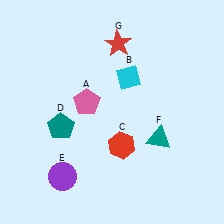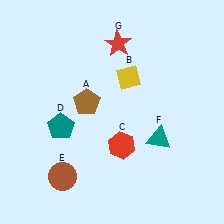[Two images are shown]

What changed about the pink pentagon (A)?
In Image 1, A is pink. In Image 2, it changed to brown.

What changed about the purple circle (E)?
In Image 1, E is purple. In Image 2, it changed to brown.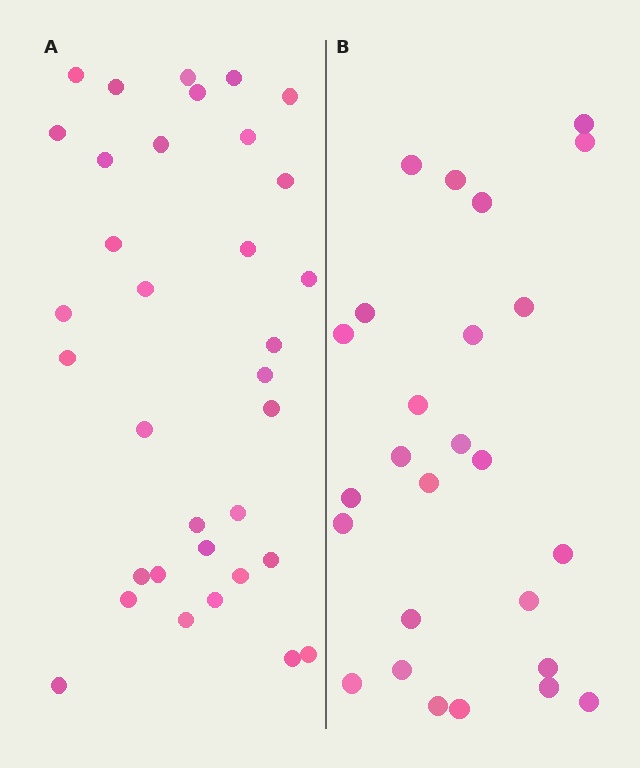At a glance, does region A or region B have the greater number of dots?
Region A (the left region) has more dots.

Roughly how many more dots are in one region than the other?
Region A has roughly 8 or so more dots than region B.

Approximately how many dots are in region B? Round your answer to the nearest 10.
About 30 dots. (The exact count is 26, which rounds to 30.)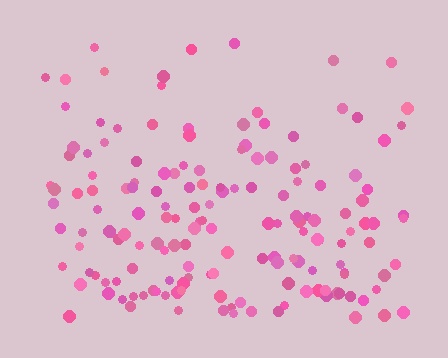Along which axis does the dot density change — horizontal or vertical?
Vertical.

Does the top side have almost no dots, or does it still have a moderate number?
Still a moderate number, just noticeably fewer than the bottom.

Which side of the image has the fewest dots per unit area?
The top.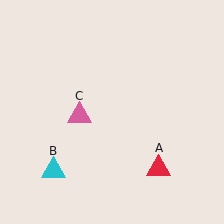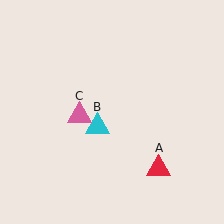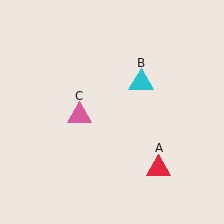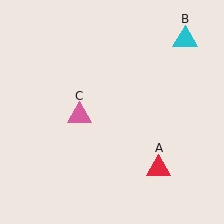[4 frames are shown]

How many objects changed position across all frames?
1 object changed position: cyan triangle (object B).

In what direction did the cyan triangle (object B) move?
The cyan triangle (object B) moved up and to the right.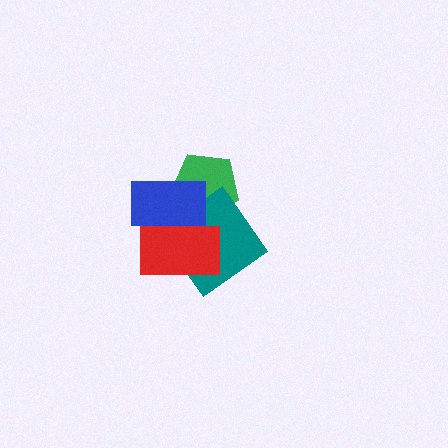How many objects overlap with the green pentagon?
2 objects overlap with the green pentagon.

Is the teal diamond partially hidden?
Yes, it is partially covered by another shape.